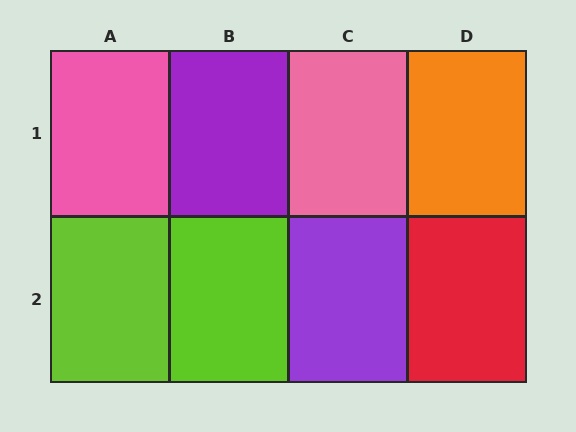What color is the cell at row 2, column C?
Purple.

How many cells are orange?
1 cell is orange.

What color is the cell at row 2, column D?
Red.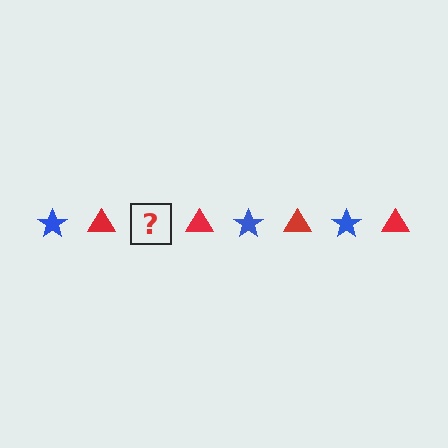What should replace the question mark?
The question mark should be replaced with a blue star.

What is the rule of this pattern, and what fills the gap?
The rule is that the pattern alternates between blue star and red triangle. The gap should be filled with a blue star.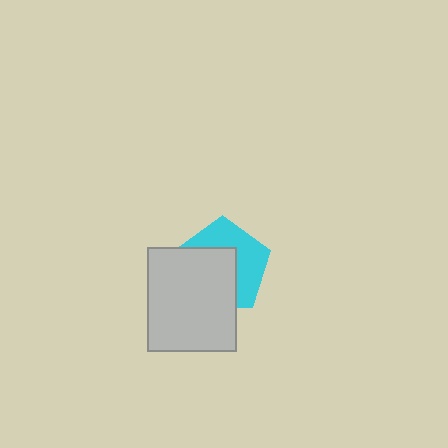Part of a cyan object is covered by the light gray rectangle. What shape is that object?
It is a pentagon.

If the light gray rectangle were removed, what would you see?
You would see the complete cyan pentagon.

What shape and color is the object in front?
The object in front is a light gray rectangle.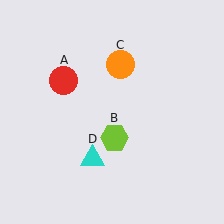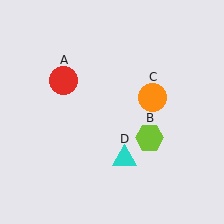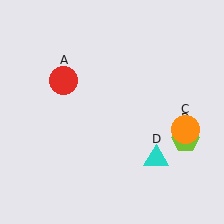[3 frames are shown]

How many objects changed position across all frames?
3 objects changed position: lime hexagon (object B), orange circle (object C), cyan triangle (object D).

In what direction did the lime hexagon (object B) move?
The lime hexagon (object B) moved right.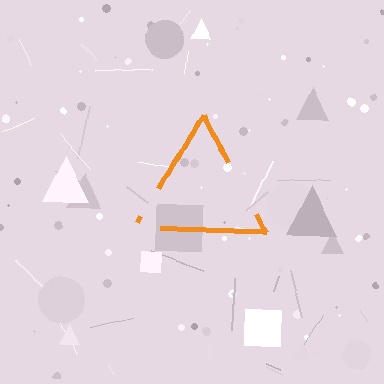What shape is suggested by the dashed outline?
The dashed outline suggests a triangle.